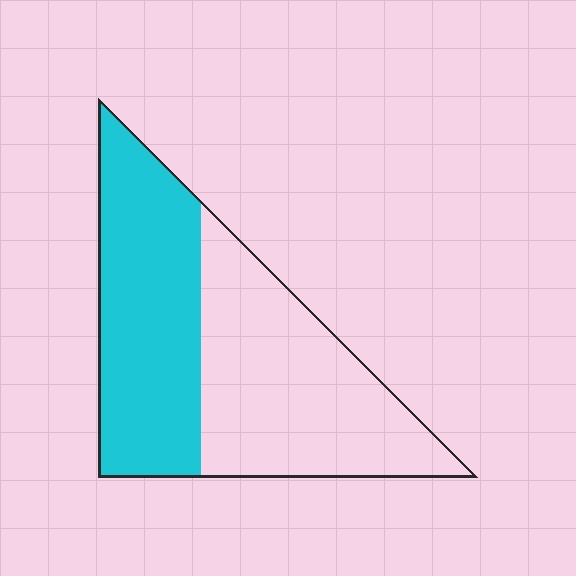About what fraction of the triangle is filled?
About one half (1/2).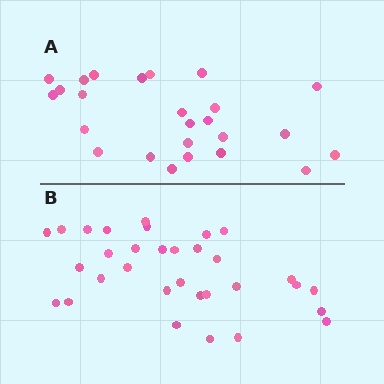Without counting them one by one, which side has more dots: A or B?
Region B (the bottom region) has more dots.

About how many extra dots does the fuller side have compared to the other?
Region B has roughly 8 or so more dots than region A.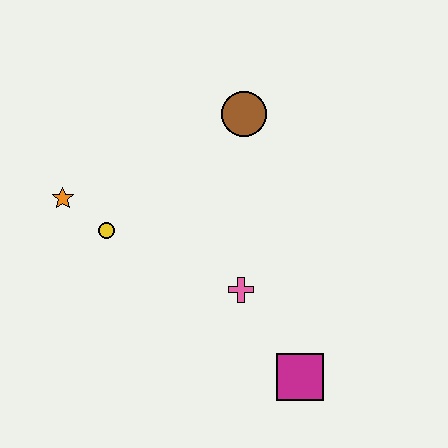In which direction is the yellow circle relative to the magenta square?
The yellow circle is to the left of the magenta square.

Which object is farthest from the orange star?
The magenta square is farthest from the orange star.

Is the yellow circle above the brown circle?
No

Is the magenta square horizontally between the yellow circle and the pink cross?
No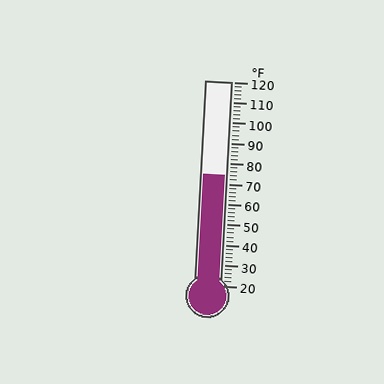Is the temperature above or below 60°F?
The temperature is above 60°F.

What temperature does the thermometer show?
The thermometer shows approximately 74°F.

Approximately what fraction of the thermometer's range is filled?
The thermometer is filled to approximately 55% of its range.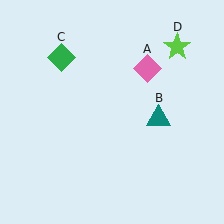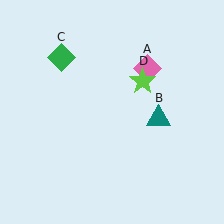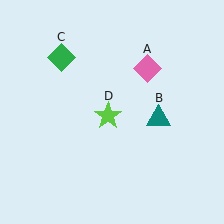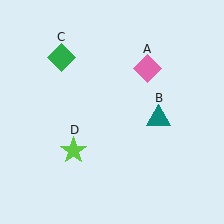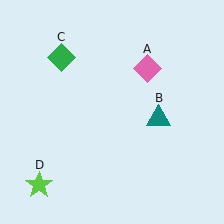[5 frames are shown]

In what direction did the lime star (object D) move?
The lime star (object D) moved down and to the left.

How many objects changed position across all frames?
1 object changed position: lime star (object D).